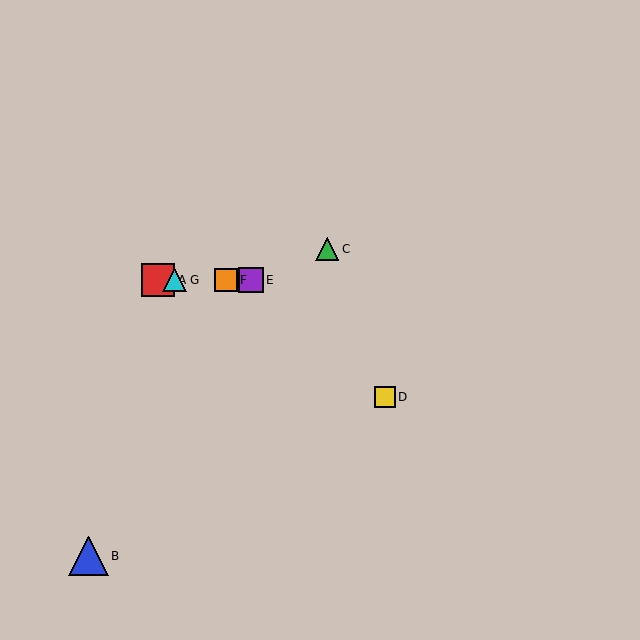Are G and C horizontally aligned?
No, G is at y≈280 and C is at y≈249.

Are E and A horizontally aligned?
Yes, both are at y≈280.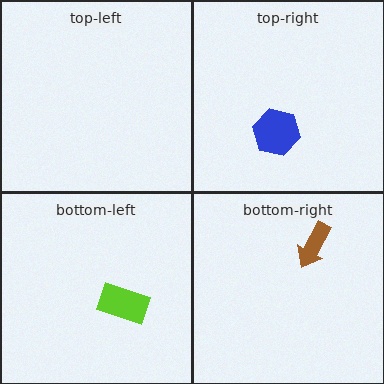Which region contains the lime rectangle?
The bottom-left region.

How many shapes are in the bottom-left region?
1.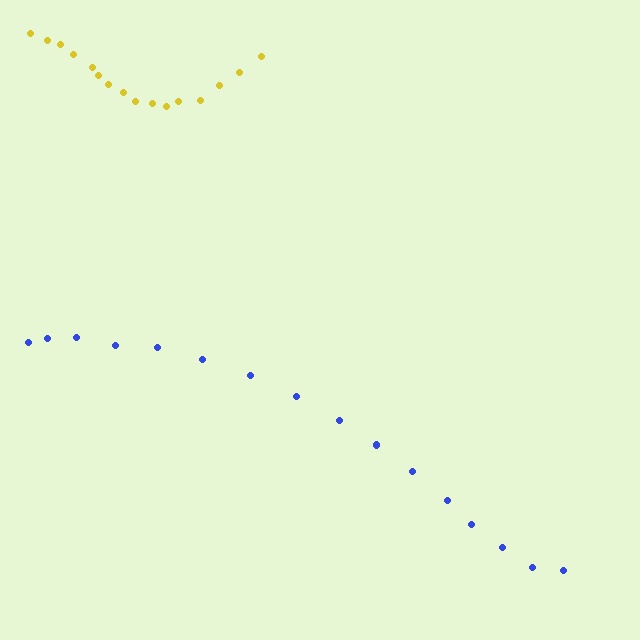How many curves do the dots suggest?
There are 2 distinct paths.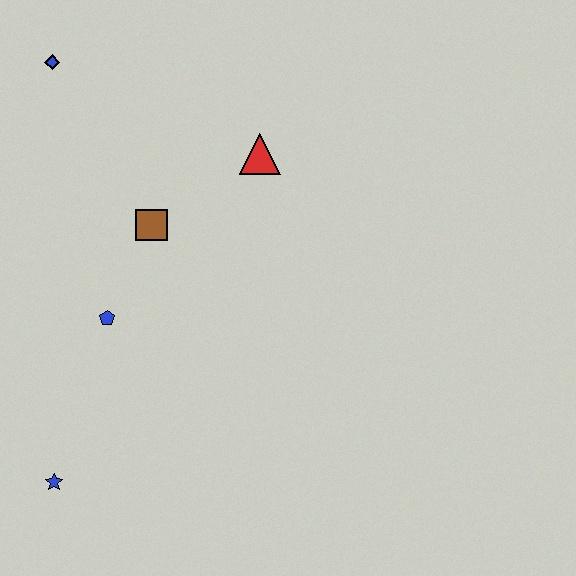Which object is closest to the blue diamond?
The brown square is closest to the blue diamond.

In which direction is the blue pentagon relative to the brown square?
The blue pentagon is below the brown square.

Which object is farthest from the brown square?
The blue star is farthest from the brown square.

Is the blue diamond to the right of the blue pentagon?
No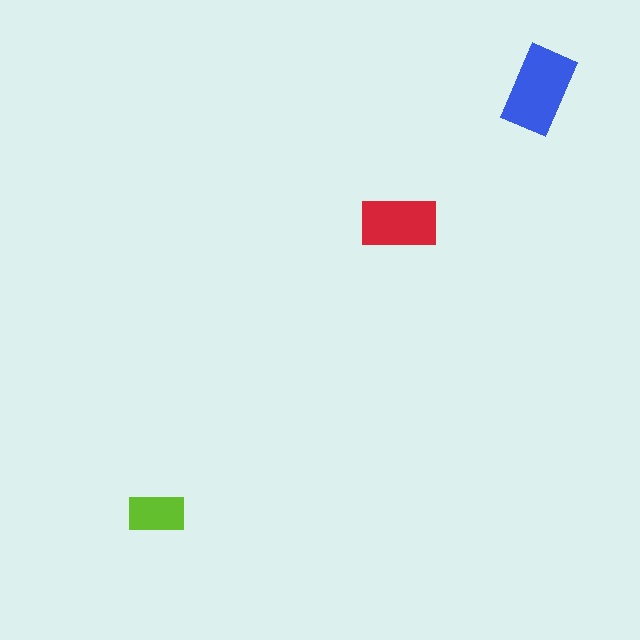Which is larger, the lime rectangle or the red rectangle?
The red one.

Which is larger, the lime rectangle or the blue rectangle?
The blue one.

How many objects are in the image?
There are 3 objects in the image.